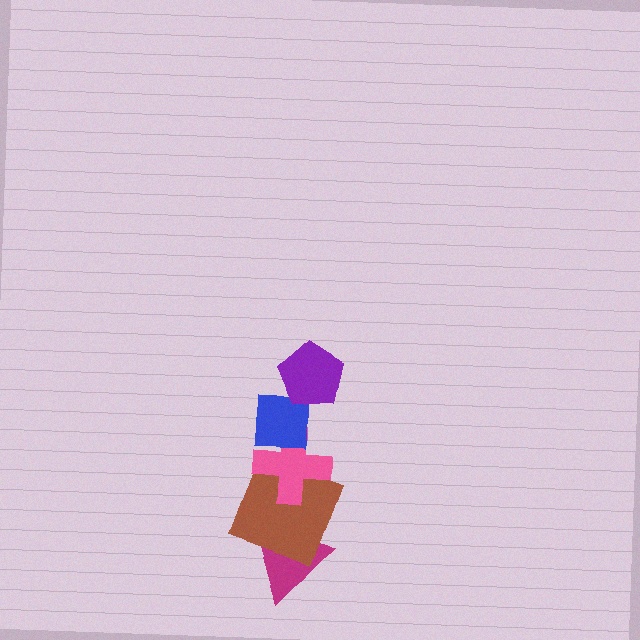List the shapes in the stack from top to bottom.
From top to bottom: the purple pentagon, the blue square, the pink cross, the brown square, the magenta triangle.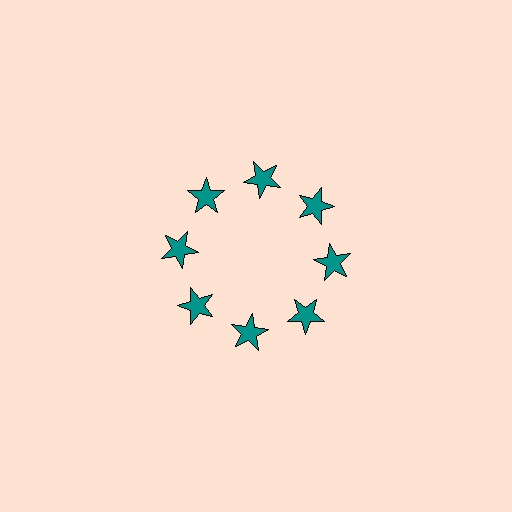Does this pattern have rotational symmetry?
Yes, this pattern has 8-fold rotational symmetry. It looks the same after rotating 45 degrees around the center.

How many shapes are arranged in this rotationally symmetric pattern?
There are 8 shapes, arranged in 8 groups of 1.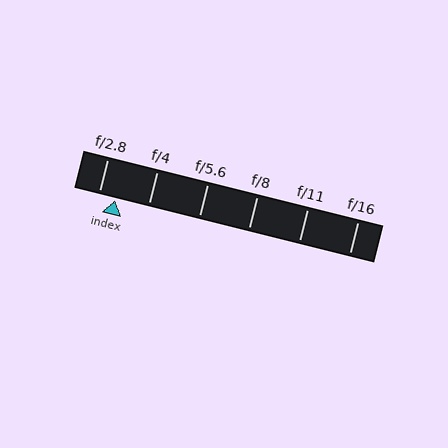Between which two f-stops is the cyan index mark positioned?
The index mark is between f/2.8 and f/4.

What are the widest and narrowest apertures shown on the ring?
The widest aperture shown is f/2.8 and the narrowest is f/16.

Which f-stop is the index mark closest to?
The index mark is closest to f/2.8.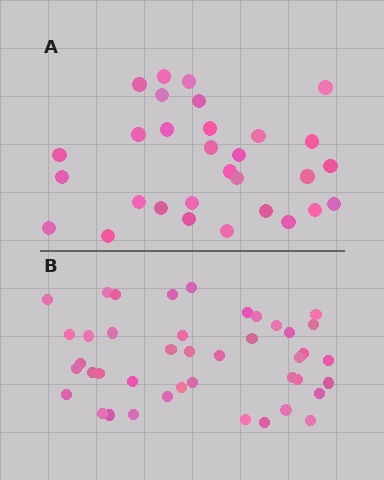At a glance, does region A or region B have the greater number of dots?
Region B (the bottom region) has more dots.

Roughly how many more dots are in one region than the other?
Region B has roughly 12 or so more dots than region A.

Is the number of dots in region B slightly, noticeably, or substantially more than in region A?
Region B has noticeably more, but not dramatically so. The ratio is roughly 1.4 to 1.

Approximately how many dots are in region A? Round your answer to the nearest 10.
About 30 dots.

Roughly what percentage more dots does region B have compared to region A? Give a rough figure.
About 40% more.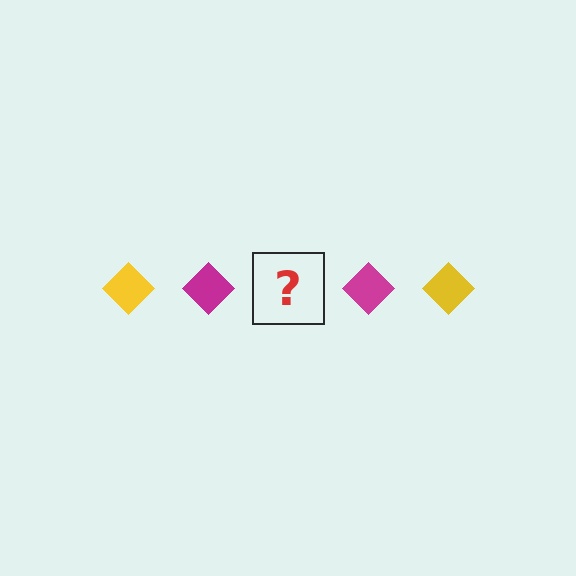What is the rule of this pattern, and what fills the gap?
The rule is that the pattern cycles through yellow, magenta diamonds. The gap should be filled with a yellow diamond.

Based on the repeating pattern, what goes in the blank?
The blank should be a yellow diamond.